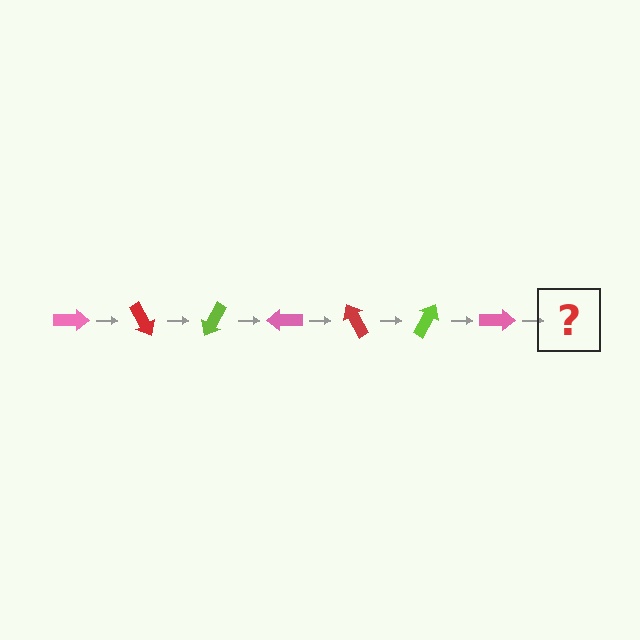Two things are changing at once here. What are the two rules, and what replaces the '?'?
The two rules are that it rotates 60 degrees each step and the color cycles through pink, red, and lime. The '?' should be a red arrow, rotated 420 degrees from the start.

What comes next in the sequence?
The next element should be a red arrow, rotated 420 degrees from the start.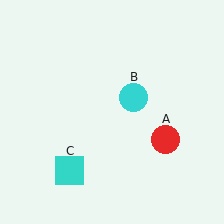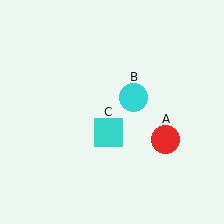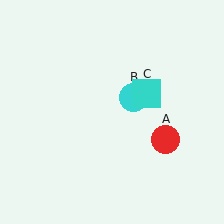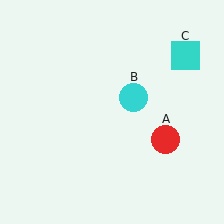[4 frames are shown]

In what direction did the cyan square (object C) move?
The cyan square (object C) moved up and to the right.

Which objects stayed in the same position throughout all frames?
Red circle (object A) and cyan circle (object B) remained stationary.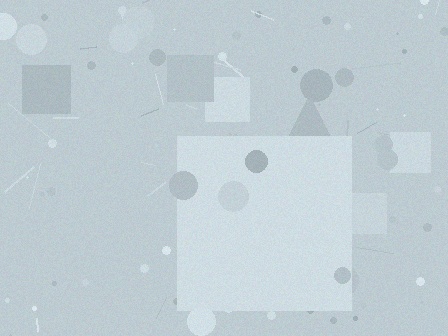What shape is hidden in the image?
A square is hidden in the image.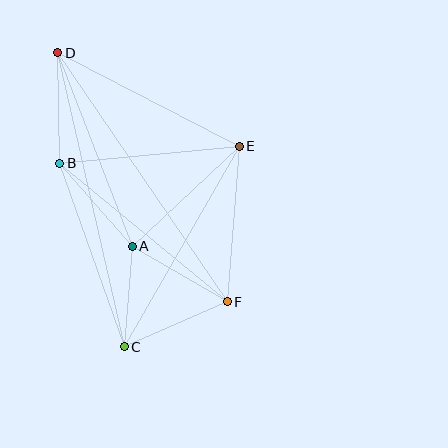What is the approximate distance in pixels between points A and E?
The distance between A and E is approximately 146 pixels.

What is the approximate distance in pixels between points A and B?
The distance between A and B is approximately 110 pixels.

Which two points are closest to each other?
Points A and C are closest to each other.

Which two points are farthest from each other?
Points C and D are farthest from each other.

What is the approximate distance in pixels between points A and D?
The distance between A and D is approximately 207 pixels.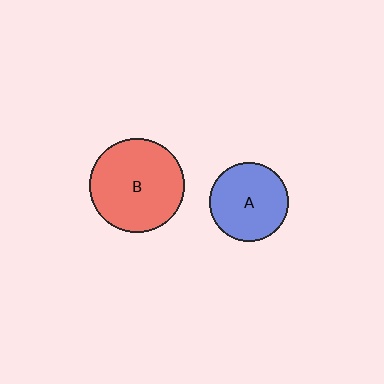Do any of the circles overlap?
No, none of the circles overlap.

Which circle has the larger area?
Circle B (red).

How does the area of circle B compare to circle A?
Approximately 1.4 times.